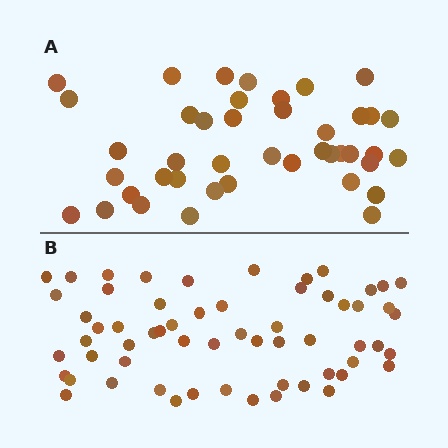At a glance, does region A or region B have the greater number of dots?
Region B (the bottom region) has more dots.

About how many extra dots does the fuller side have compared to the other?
Region B has approximately 20 more dots than region A.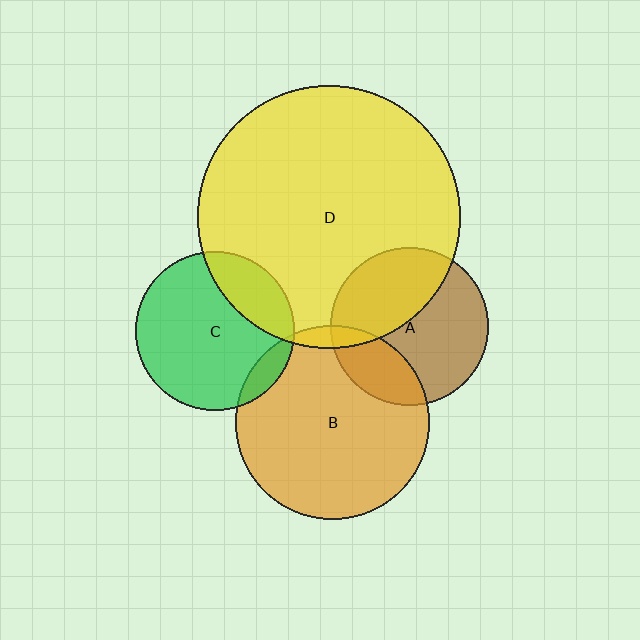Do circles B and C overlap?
Yes.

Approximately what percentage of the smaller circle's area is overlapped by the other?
Approximately 10%.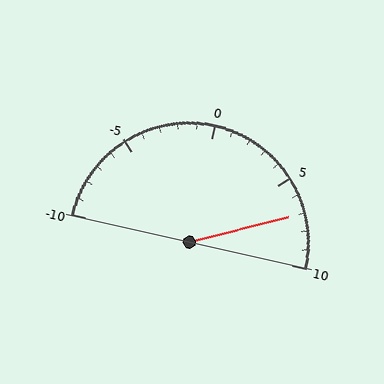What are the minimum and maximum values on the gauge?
The gauge ranges from -10 to 10.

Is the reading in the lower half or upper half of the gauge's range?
The reading is in the upper half of the range (-10 to 10).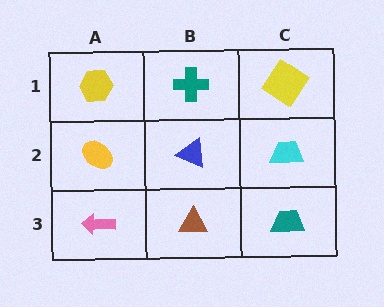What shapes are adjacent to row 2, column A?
A yellow hexagon (row 1, column A), a pink arrow (row 3, column A), a blue triangle (row 2, column B).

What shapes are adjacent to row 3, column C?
A cyan trapezoid (row 2, column C), a brown triangle (row 3, column B).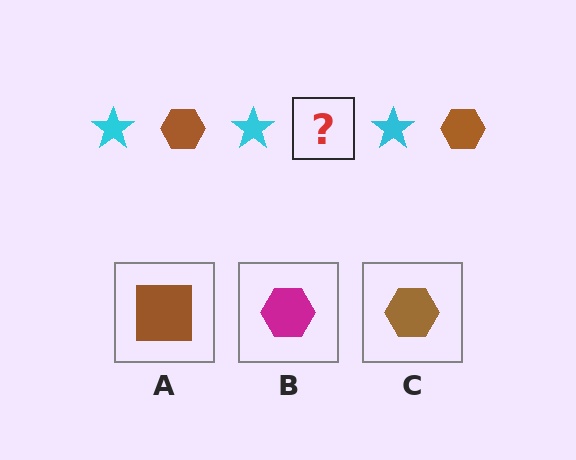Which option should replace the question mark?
Option C.